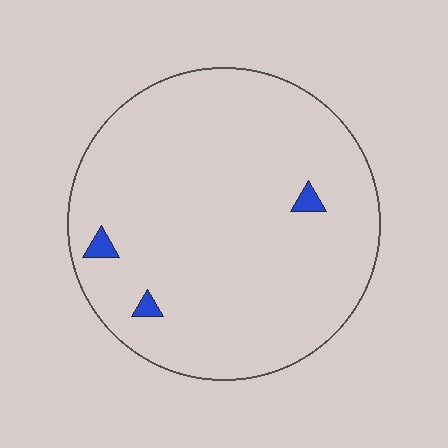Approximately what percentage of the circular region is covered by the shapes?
Approximately 0%.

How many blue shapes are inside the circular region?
3.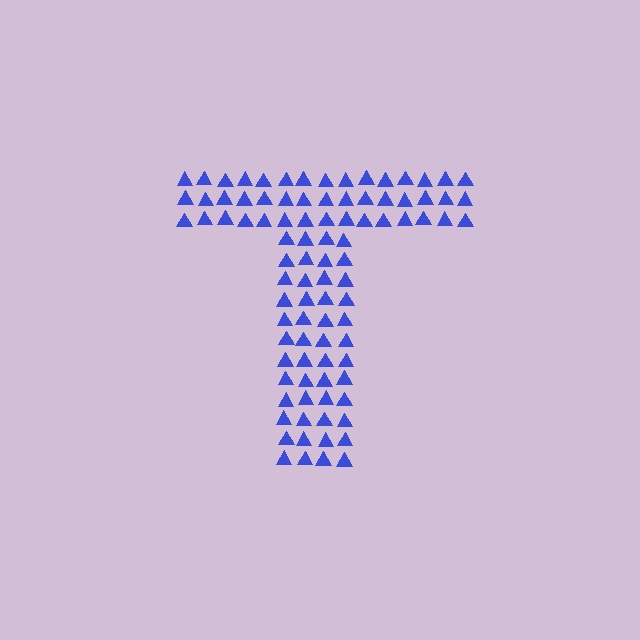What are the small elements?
The small elements are triangles.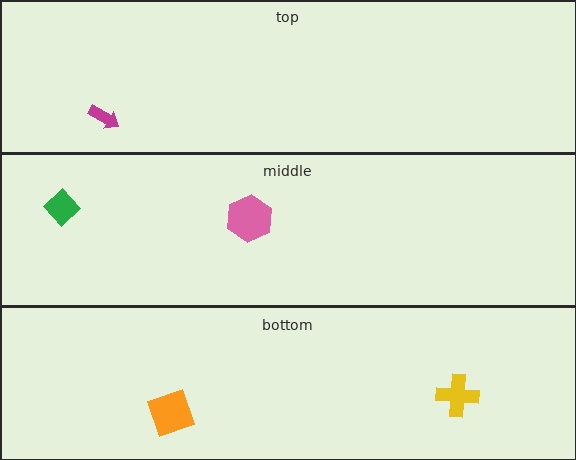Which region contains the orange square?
The bottom region.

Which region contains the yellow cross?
The bottom region.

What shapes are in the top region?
The magenta arrow.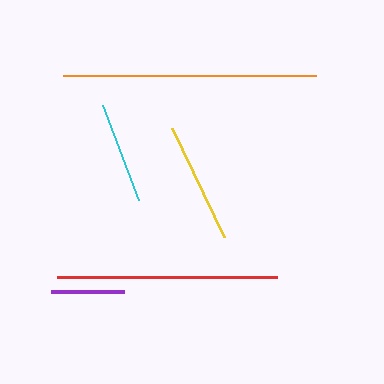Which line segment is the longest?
The orange line is the longest at approximately 253 pixels.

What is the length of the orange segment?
The orange segment is approximately 253 pixels long.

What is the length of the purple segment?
The purple segment is approximately 72 pixels long.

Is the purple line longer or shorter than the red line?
The red line is longer than the purple line.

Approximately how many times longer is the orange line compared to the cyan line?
The orange line is approximately 2.5 times the length of the cyan line.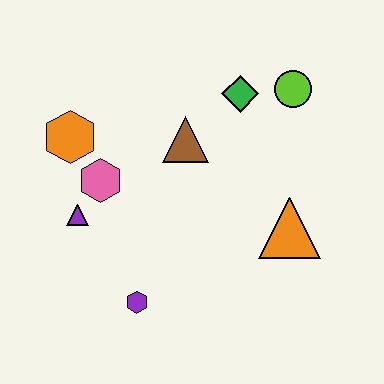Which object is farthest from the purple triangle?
The lime circle is farthest from the purple triangle.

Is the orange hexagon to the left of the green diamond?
Yes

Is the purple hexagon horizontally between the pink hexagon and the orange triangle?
Yes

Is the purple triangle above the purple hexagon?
Yes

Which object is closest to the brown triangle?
The green diamond is closest to the brown triangle.